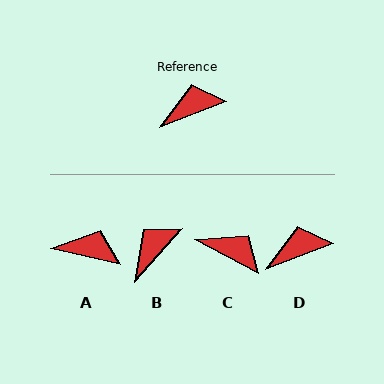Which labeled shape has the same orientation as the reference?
D.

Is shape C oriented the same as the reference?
No, it is off by about 49 degrees.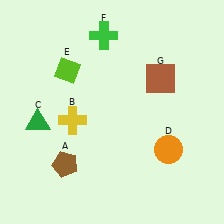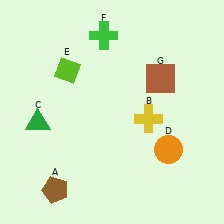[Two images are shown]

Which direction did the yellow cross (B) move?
The yellow cross (B) moved right.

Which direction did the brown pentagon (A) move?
The brown pentagon (A) moved down.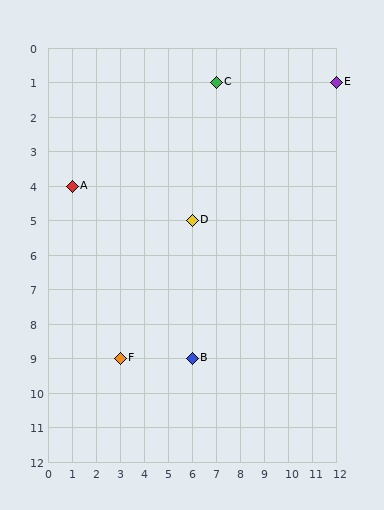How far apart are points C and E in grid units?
Points C and E are 5 columns apart.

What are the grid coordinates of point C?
Point C is at grid coordinates (7, 1).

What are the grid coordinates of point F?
Point F is at grid coordinates (3, 9).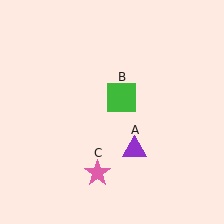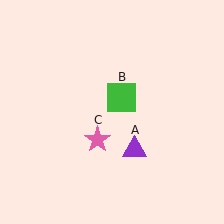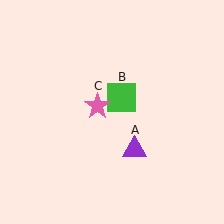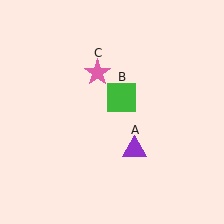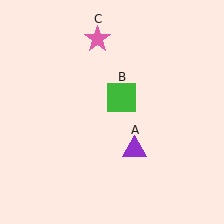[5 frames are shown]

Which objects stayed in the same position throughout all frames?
Purple triangle (object A) and green square (object B) remained stationary.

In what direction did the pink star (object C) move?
The pink star (object C) moved up.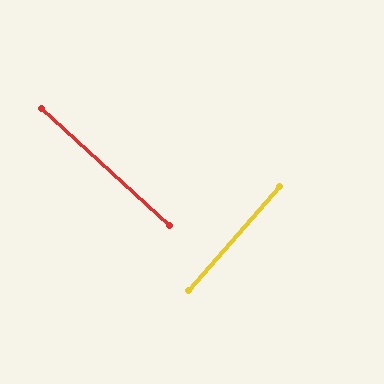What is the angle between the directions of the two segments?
Approximately 89 degrees.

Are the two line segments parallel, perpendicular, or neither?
Perpendicular — they meet at approximately 89°.